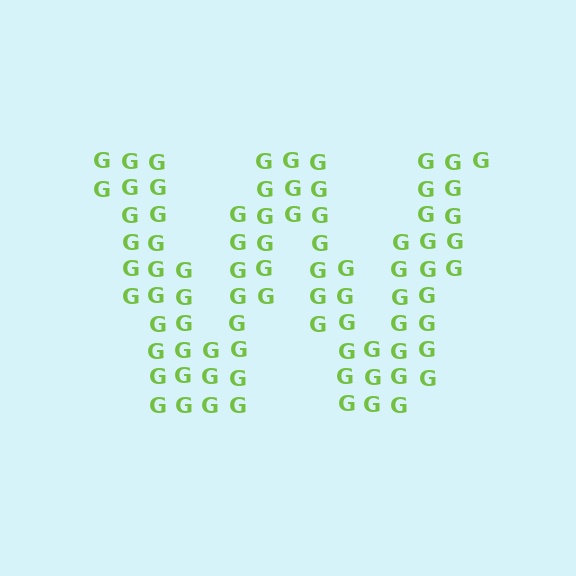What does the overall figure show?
The overall figure shows the letter W.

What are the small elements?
The small elements are letter G's.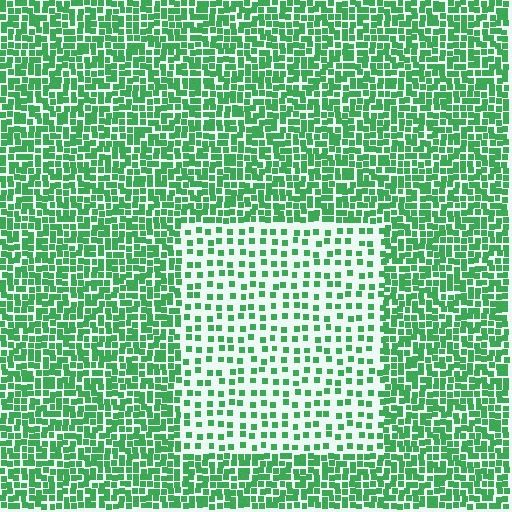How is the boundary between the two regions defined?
The boundary is defined by a change in element density (approximately 2.4x ratio). All elements are the same color, size, and shape.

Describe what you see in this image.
The image contains small green elements arranged at two different densities. A rectangle-shaped region is visible where the elements are less densely packed than the surrounding area.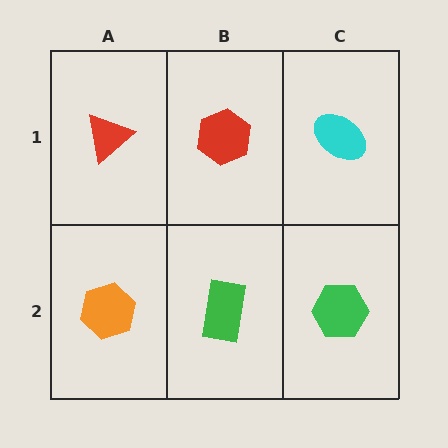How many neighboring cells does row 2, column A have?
2.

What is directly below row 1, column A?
An orange hexagon.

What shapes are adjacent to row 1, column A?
An orange hexagon (row 2, column A), a red hexagon (row 1, column B).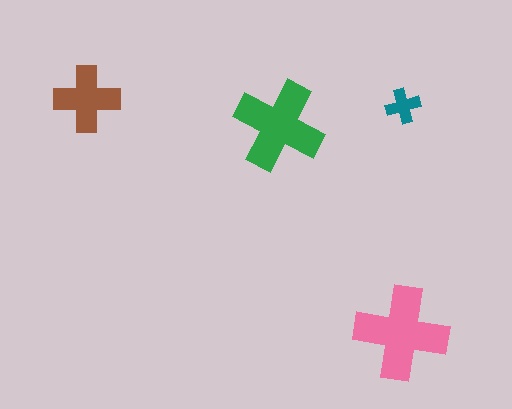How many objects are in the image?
There are 4 objects in the image.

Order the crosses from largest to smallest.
the pink one, the green one, the brown one, the teal one.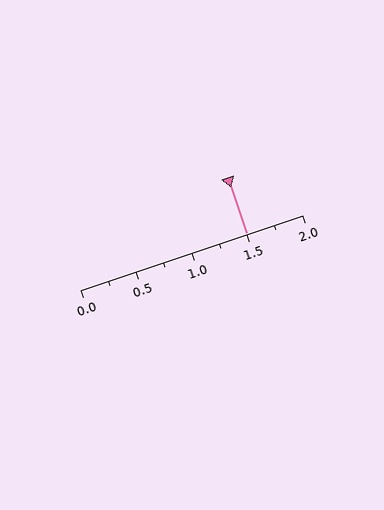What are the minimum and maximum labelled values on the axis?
The axis runs from 0.0 to 2.0.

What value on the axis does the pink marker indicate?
The marker indicates approximately 1.5.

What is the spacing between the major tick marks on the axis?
The major ticks are spaced 0.5 apart.